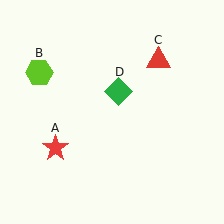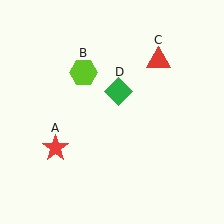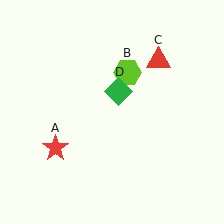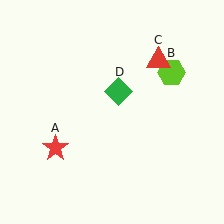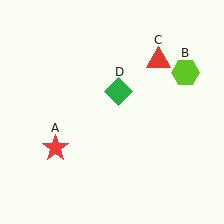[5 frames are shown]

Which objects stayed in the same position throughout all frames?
Red star (object A) and red triangle (object C) and green diamond (object D) remained stationary.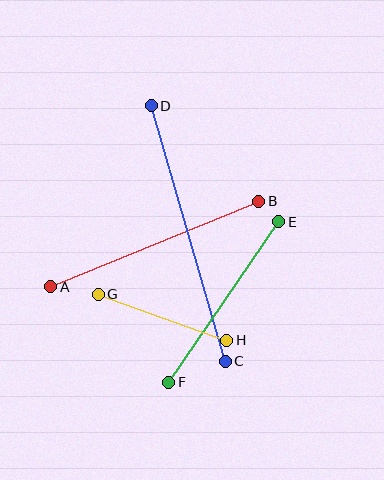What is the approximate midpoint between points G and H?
The midpoint is at approximately (163, 317) pixels.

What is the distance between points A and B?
The distance is approximately 225 pixels.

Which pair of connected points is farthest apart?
Points C and D are farthest apart.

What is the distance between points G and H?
The distance is approximately 137 pixels.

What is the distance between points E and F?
The distance is approximately 194 pixels.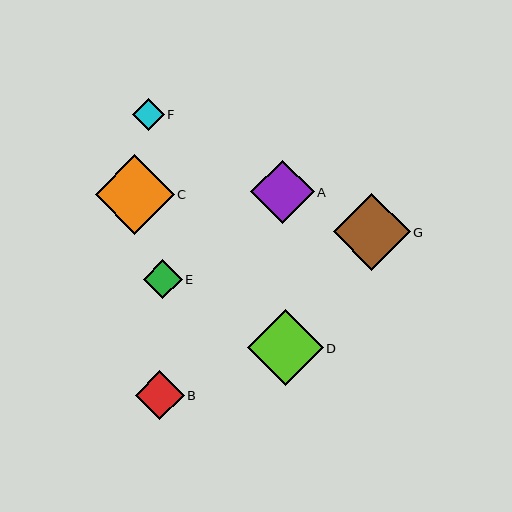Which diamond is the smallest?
Diamond F is the smallest with a size of approximately 32 pixels.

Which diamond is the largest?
Diamond C is the largest with a size of approximately 79 pixels.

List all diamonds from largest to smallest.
From largest to smallest: C, G, D, A, B, E, F.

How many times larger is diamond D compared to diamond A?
Diamond D is approximately 1.2 times the size of diamond A.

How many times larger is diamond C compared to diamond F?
Diamond C is approximately 2.5 times the size of diamond F.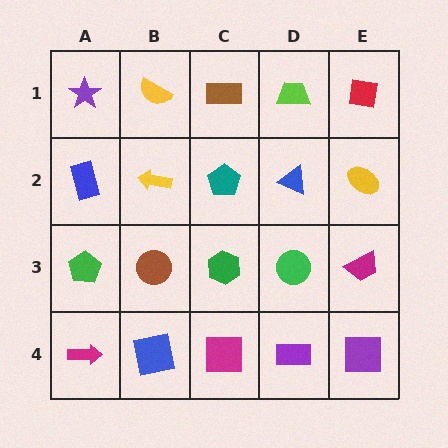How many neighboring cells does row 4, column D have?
3.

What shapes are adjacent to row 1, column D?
A blue triangle (row 2, column D), a brown rectangle (row 1, column C), a red square (row 1, column E).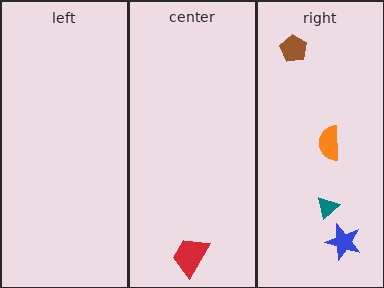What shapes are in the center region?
The red trapezoid.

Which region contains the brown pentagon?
The right region.